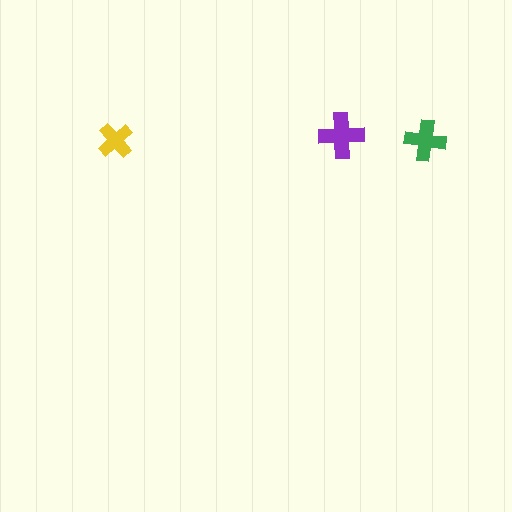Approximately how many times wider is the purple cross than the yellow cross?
About 1.5 times wider.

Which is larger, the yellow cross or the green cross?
The green one.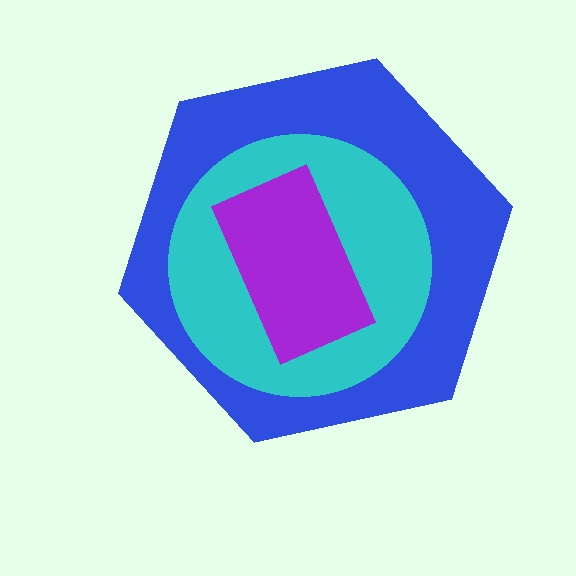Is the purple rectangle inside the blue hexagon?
Yes.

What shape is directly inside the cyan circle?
The purple rectangle.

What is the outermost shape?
The blue hexagon.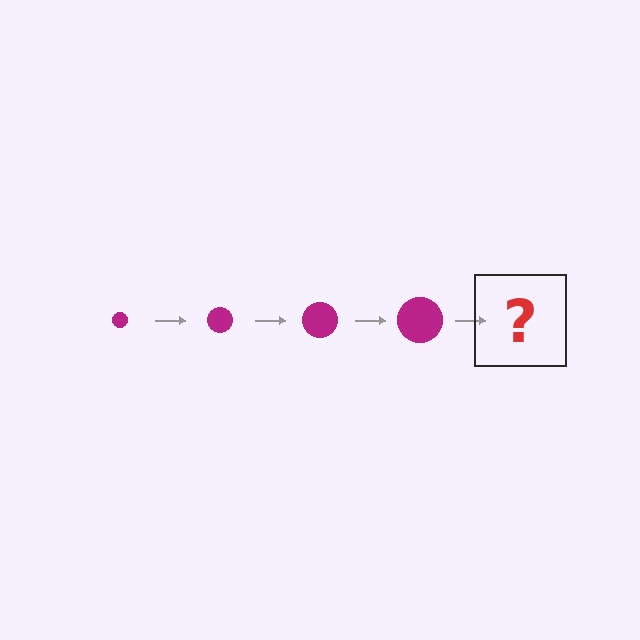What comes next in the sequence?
The next element should be a magenta circle, larger than the previous one.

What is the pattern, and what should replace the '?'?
The pattern is that the circle gets progressively larger each step. The '?' should be a magenta circle, larger than the previous one.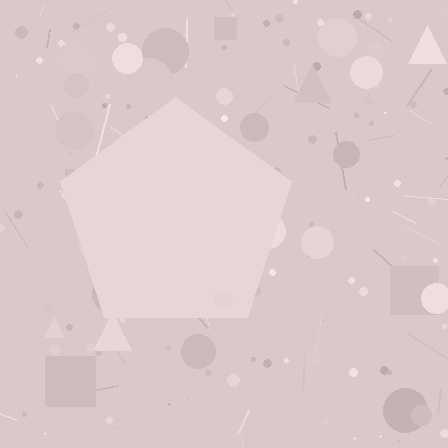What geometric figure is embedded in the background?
A pentagon is embedded in the background.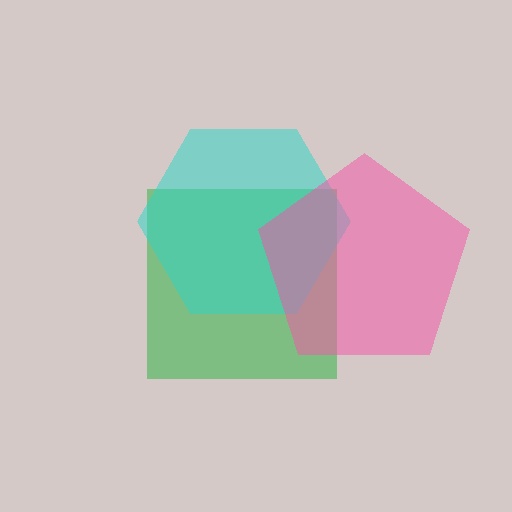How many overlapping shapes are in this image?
There are 3 overlapping shapes in the image.